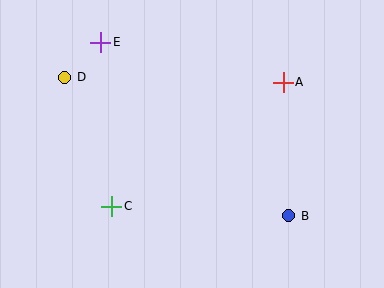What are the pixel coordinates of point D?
Point D is at (65, 77).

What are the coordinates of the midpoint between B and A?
The midpoint between B and A is at (286, 149).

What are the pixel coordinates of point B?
Point B is at (289, 216).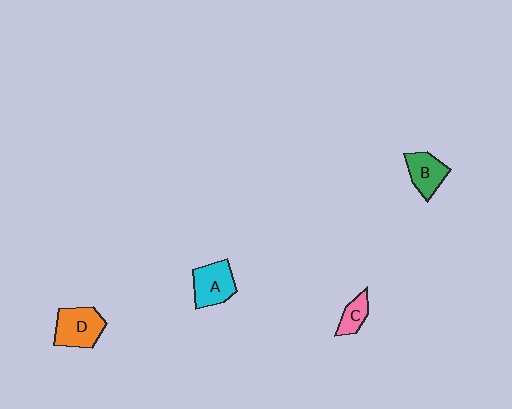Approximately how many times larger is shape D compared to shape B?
Approximately 1.3 times.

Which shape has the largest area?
Shape D (orange).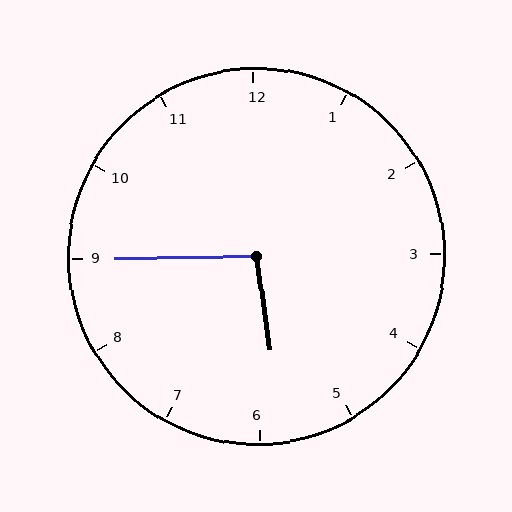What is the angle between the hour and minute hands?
Approximately 98 degrees.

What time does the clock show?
5:45.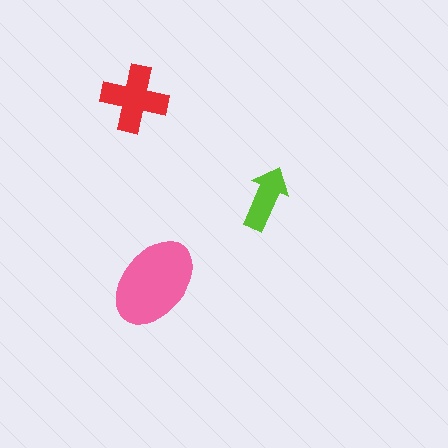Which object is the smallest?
The lime arrow.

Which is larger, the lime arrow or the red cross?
The red cross.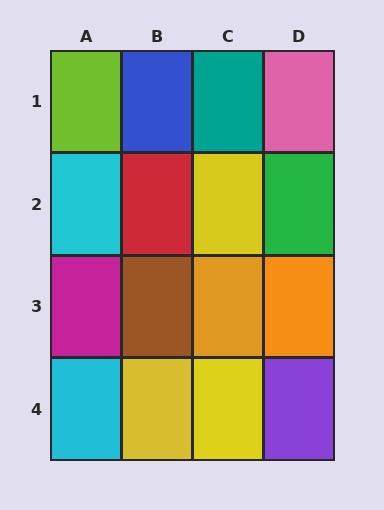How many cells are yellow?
3 cells are yellow.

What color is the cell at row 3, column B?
Brown.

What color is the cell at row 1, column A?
Lime.